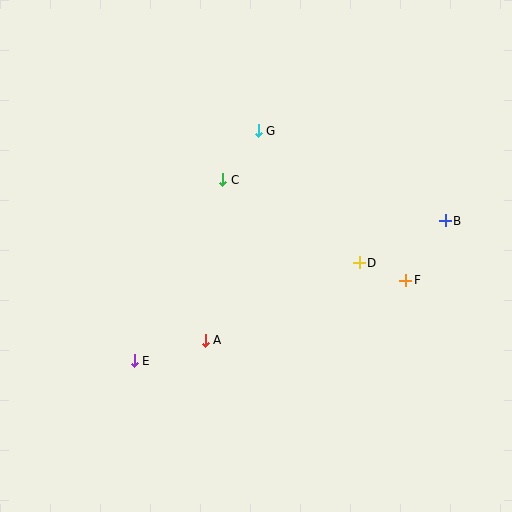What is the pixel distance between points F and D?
The distance between F and D is 50 pixels.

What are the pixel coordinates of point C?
Point C is at (223, 180).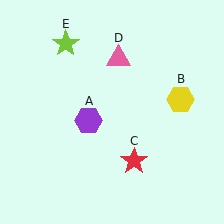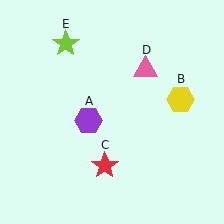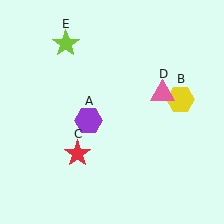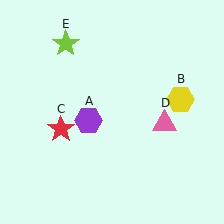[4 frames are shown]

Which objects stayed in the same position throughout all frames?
Purple hexagon (object A) and yellow hexagon (object B) and lime star (object E) remained stationary.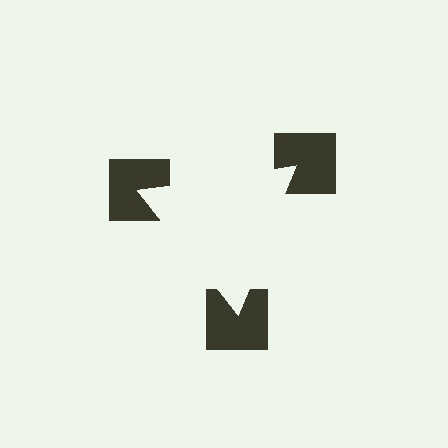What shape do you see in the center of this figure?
An illusory triangle — its edges are inferred from the aligned wedge cuts in the notched squares, not physically drawn.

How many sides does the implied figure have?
3 sides.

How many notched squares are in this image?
There are 3 — one at each vertex of the illusory triangle.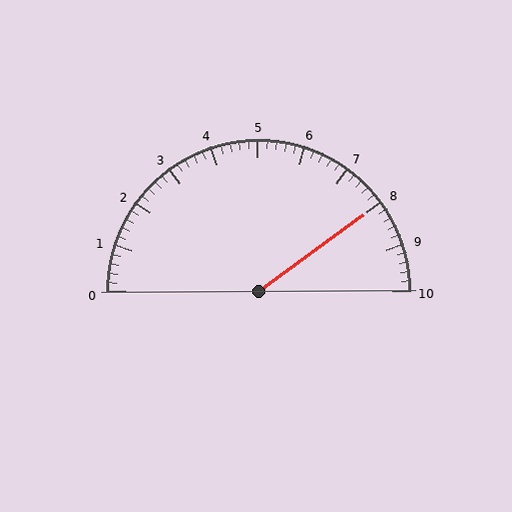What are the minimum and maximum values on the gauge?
The gauge ranges from 0 to 10.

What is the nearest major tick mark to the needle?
The nearest major tick mark is 8.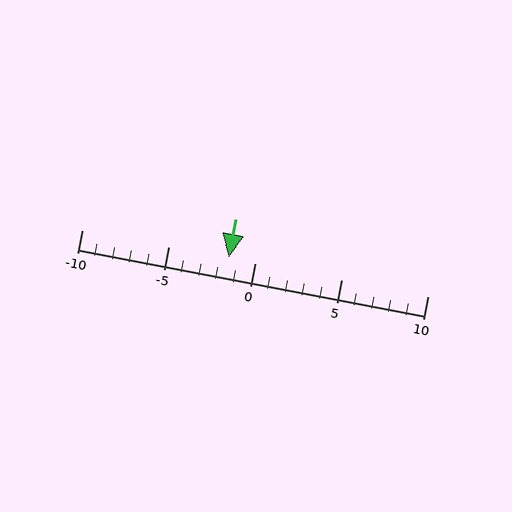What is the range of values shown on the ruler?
The ruler shows values from -10 to 10.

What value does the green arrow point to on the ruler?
The green arrow points to approximately -2.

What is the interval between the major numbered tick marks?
The major tick marks are spaced 5 units apart.